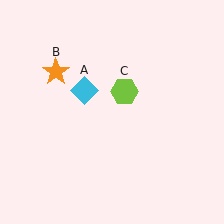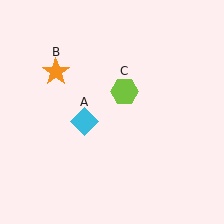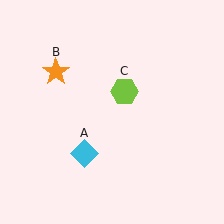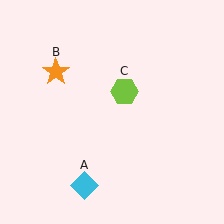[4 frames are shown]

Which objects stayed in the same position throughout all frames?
Orange star (object B) and lime hexagon (object C) remained stationary.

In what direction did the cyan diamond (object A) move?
The cyan diamond (object A) moved down.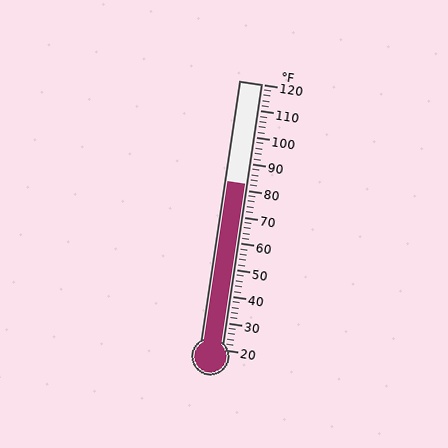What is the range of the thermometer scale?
The thermometer scale ranges from 20°F to 120°F.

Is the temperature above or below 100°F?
The temperature is below 100°F.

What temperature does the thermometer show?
The thermometer shows approximately 82°F.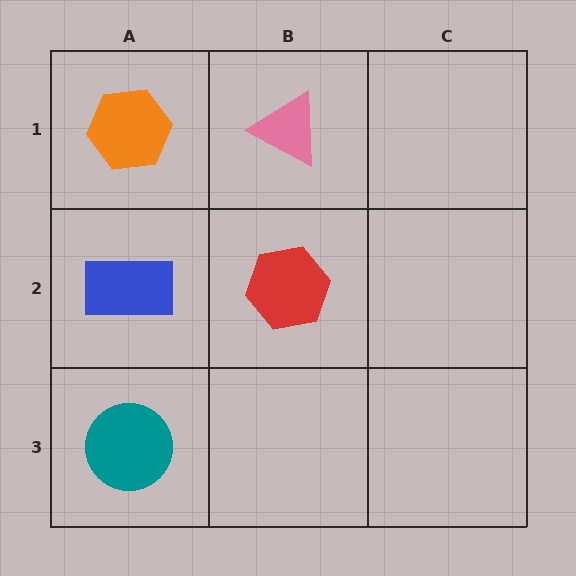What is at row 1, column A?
An orange hexagon.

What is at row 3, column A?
A teal circle.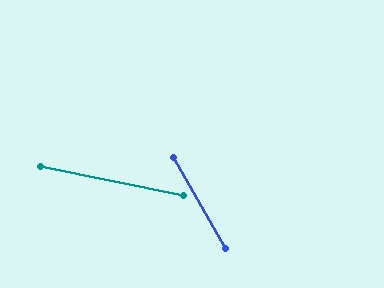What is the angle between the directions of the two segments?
Approximately 49 degrees.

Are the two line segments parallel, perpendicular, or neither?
Neither parallel nor perpendicular — they differ by about 49°.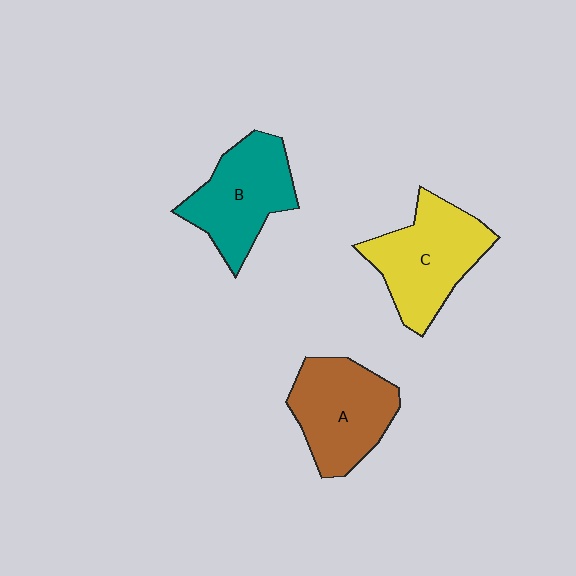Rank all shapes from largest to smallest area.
From largest to smallest: C (yellow), A (brown), B (teal).